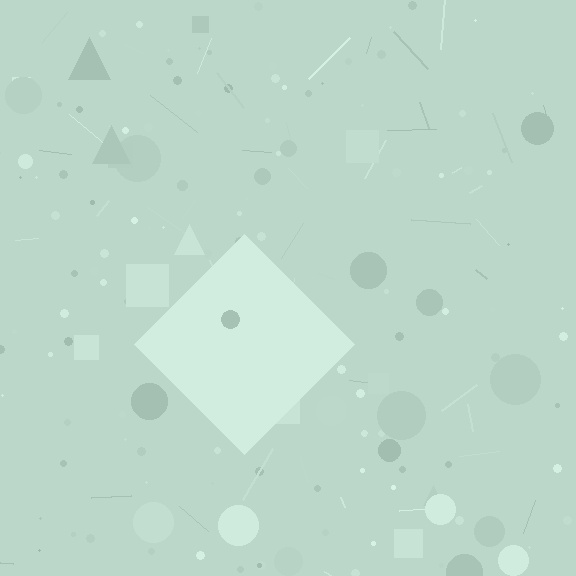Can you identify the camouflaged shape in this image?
The camouflaged shape is a diamond.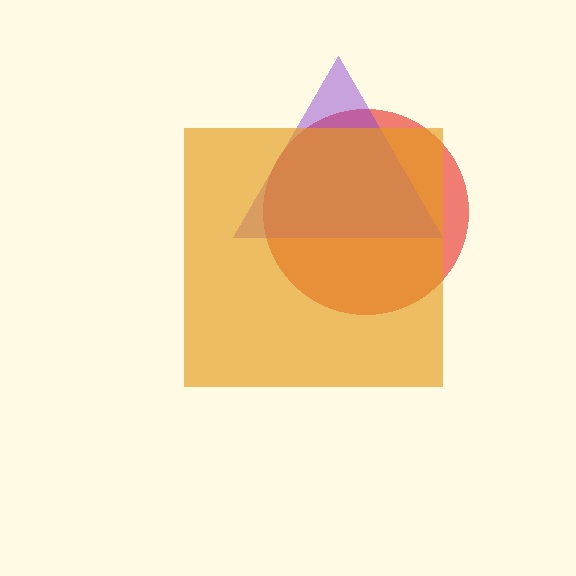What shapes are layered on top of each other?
The layered shapes are: a red circle, a purple triangle, an orange square.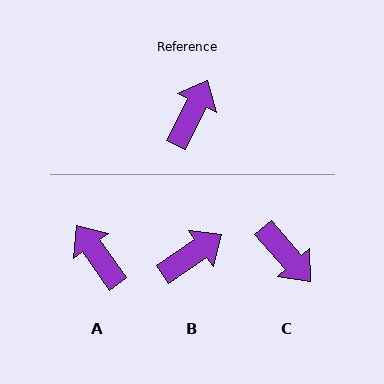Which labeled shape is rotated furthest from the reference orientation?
C, about 113 degrees away.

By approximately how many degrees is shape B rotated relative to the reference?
Approximately 30 degrees clockwise.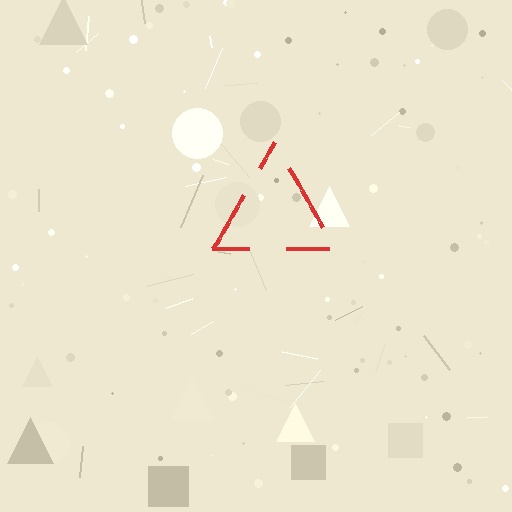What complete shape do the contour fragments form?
The contour fragments form a triangle.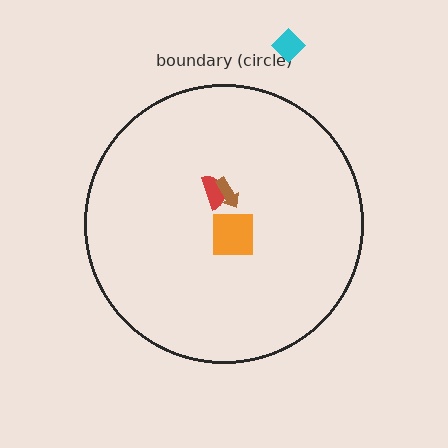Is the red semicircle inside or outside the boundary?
Inside.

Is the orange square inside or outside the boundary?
Inside.